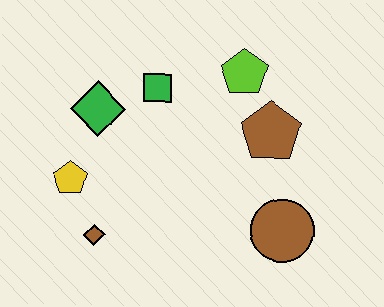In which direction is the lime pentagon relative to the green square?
The lime pentagon is to the right of the green square.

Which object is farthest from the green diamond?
The brown circle is farthest from the green diamond.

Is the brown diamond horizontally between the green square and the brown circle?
No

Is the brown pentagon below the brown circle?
No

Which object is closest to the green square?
The green diamond is closest to the green square.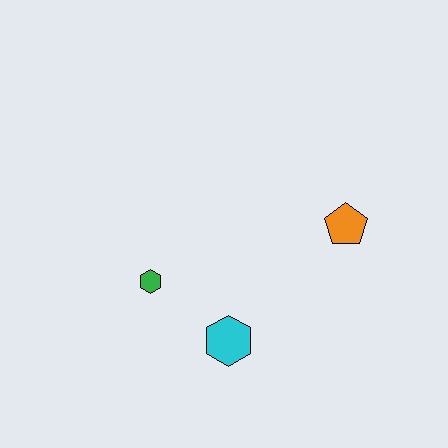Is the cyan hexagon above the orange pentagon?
No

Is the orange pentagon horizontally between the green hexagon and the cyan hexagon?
No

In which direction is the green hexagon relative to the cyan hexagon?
The green hexagon is to the left of the cyan hexagon.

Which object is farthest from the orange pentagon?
The green hexagon is farthest from the orange pentagon.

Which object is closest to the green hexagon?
The cyan hexagon is closest to the green hexagon.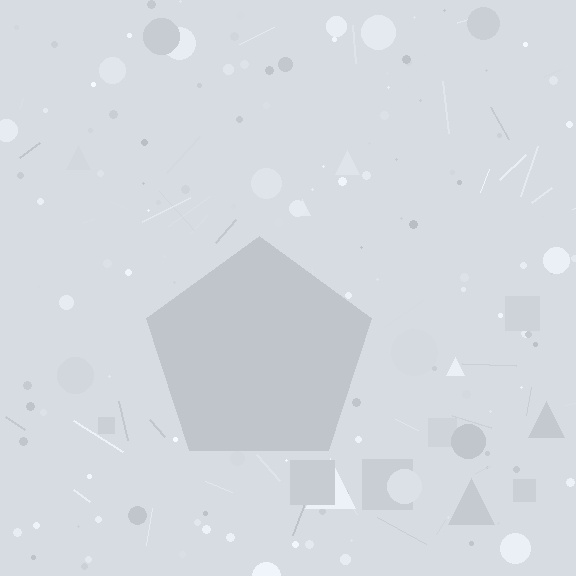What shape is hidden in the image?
A pentagon is hidden in the image.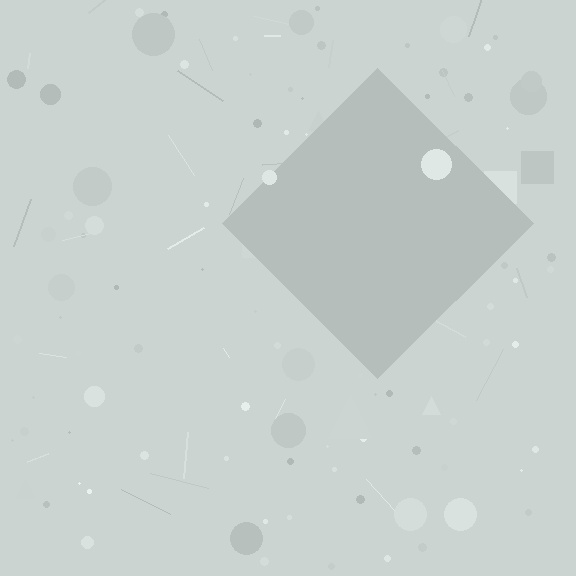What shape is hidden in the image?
A diamond is hidden in the image.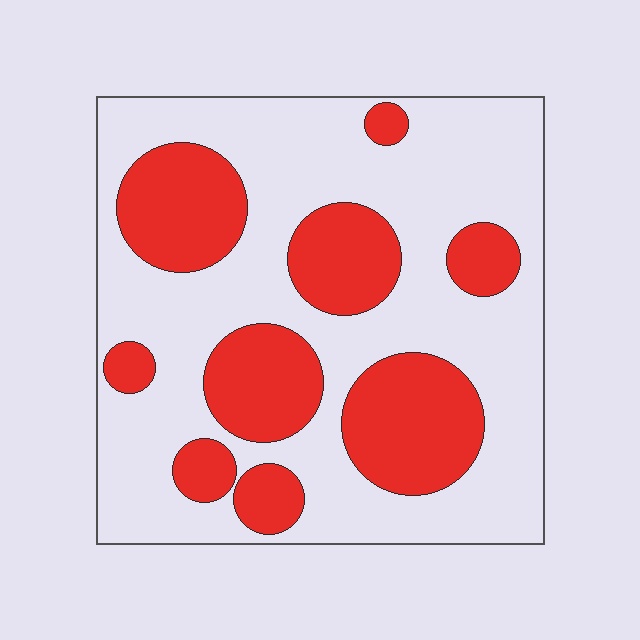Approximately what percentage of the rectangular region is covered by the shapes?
Approximately 35%.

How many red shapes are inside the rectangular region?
9.